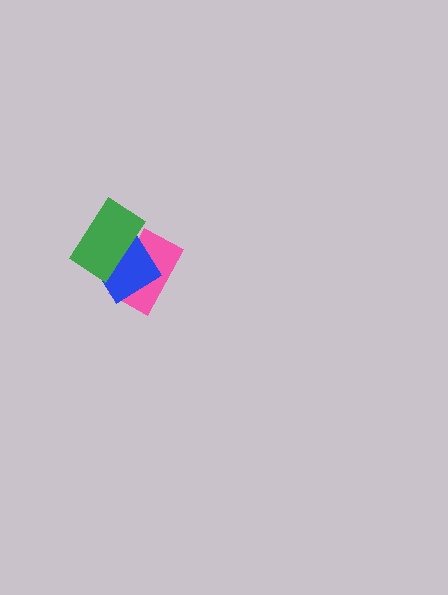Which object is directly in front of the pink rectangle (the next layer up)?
The blue diamond is directly in front of the pink rectangle.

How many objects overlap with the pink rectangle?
2 objects overlap with the pink rectangle.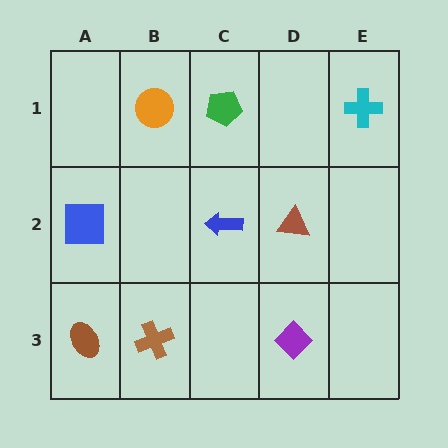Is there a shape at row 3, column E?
No, that cell is empty.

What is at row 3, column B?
A brown cross.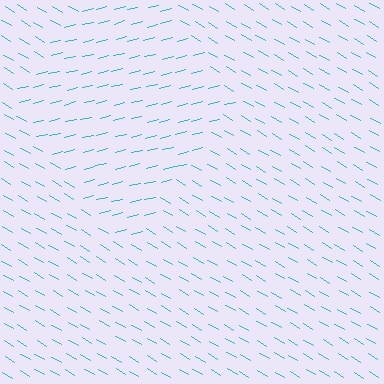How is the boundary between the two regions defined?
The boundary is defined purely by a change in line orientation (approximately 45 degrees difference). All lines are the same color and thickness.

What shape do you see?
I see a diamond.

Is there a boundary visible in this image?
Yes, there is a texture boundary formed by a change in line orientation.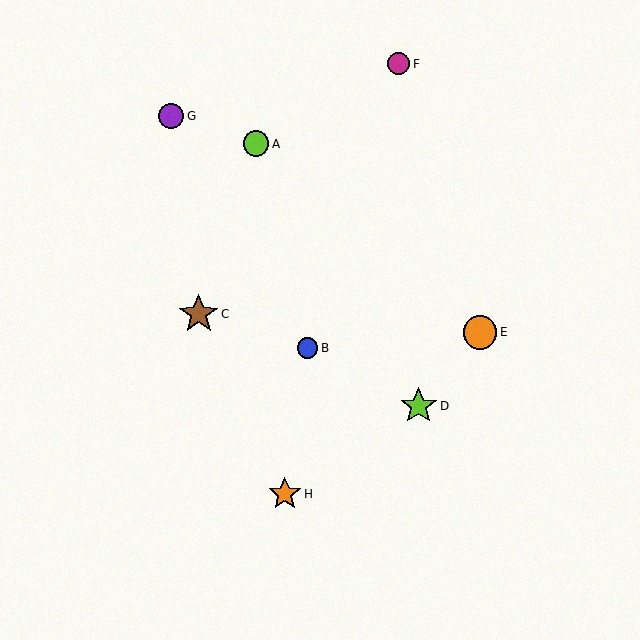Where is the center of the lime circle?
The center of the lime circle is at (256, 144).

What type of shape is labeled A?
Shape A is a lime circle.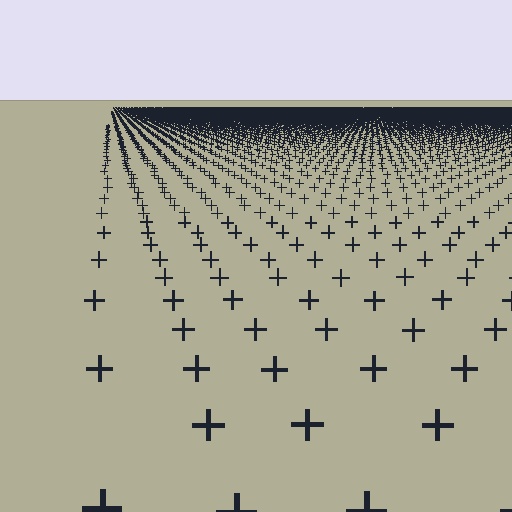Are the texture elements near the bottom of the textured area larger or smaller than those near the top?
Larger. Near the bottom, elements are closer to the viewer and appear at a bigger on-screen size.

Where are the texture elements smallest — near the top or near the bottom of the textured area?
Near the top.